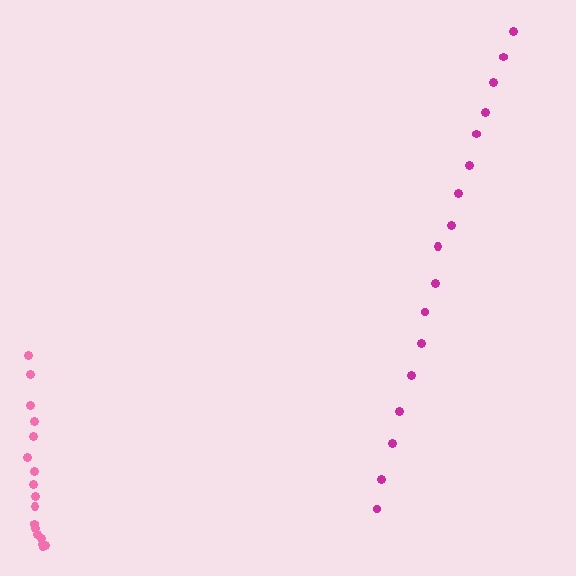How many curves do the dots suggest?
There are 2 distinct paths.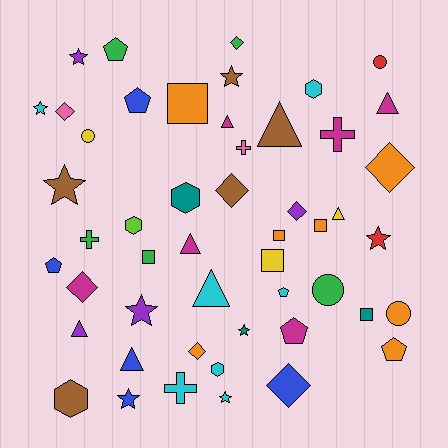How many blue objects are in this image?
There are 5 blue objects.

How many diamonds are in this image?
There are 8 diamonds.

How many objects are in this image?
There are 50 objects.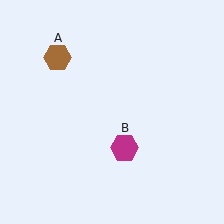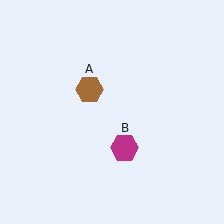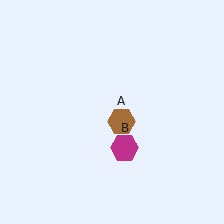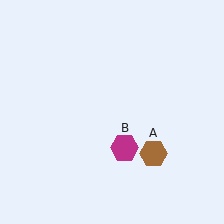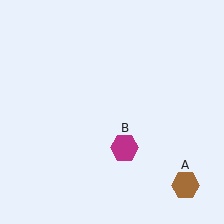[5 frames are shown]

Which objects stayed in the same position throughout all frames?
Magenta hexagon (object B) remained stationary.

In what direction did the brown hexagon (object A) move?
The brown hexagon (object A) moved down and to the right.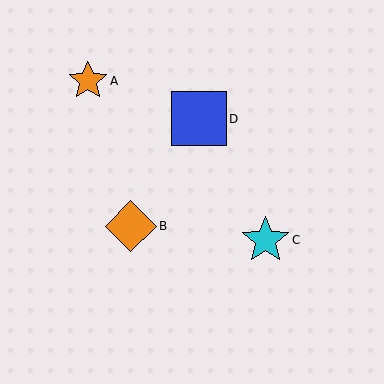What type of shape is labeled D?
Shape D is a blue square.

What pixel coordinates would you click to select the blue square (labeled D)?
Click at (199, 119) to select the blue square D.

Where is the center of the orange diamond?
The center of the orange diamond is at (131, 226).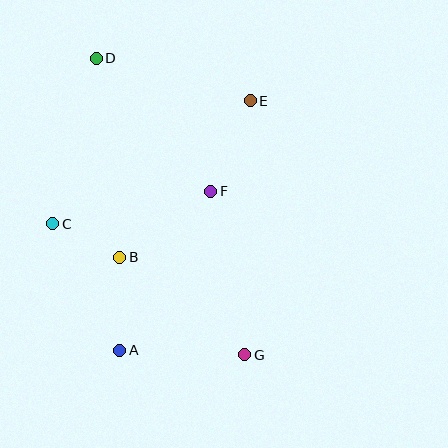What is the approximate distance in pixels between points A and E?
The distance between A and E is approximately 281 pixels.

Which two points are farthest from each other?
Points D and G are farthest from each other.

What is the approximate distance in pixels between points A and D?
The distance between A and D is approximately 293 pixels.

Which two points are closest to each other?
Points B and C are closest to each other.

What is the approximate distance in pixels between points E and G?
The distance between E and G is approximately 254 pixels.